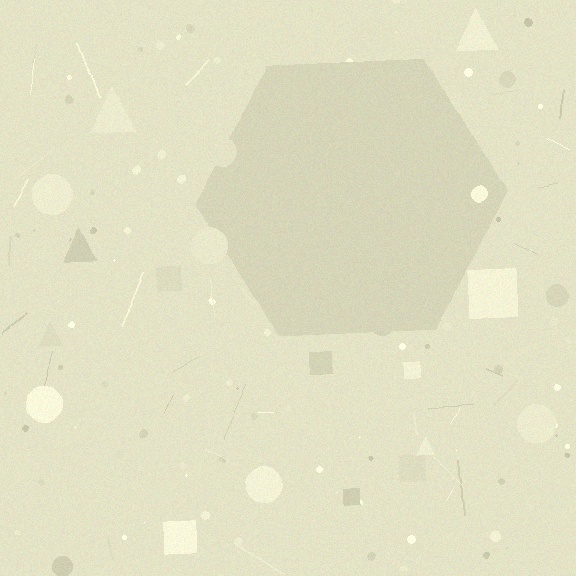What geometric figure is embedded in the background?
A hexagon is embedded in the background.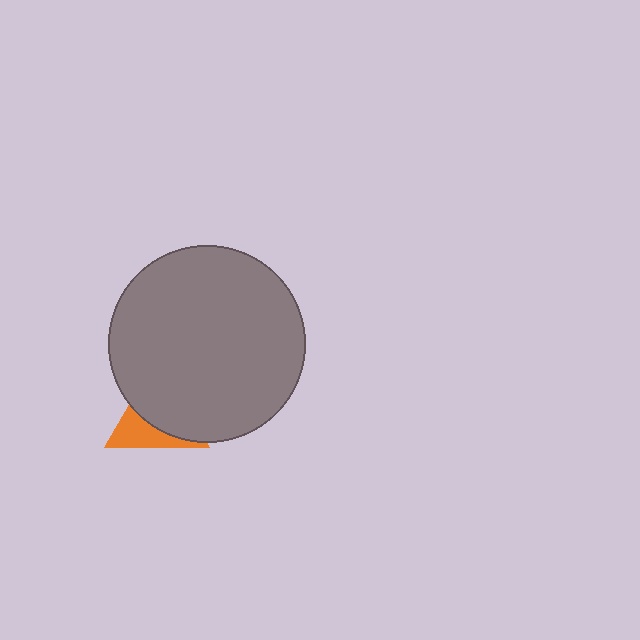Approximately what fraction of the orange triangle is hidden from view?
Roughly 63% of the orange triangle is hidden behind the gray circle.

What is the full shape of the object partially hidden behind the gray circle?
The partially hidden object is an orange triangle.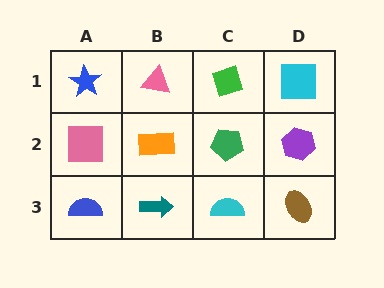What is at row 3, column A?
A blue semicircle.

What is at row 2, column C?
A green pentagon.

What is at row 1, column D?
A cyan square.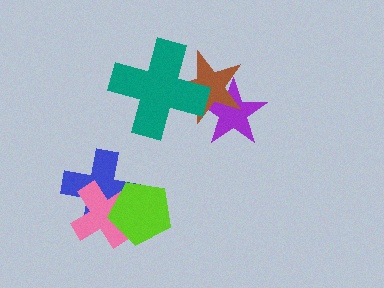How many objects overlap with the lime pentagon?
2 objects overlap with the lime pentagon.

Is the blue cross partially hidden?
Yes, it is partially covered by another shape.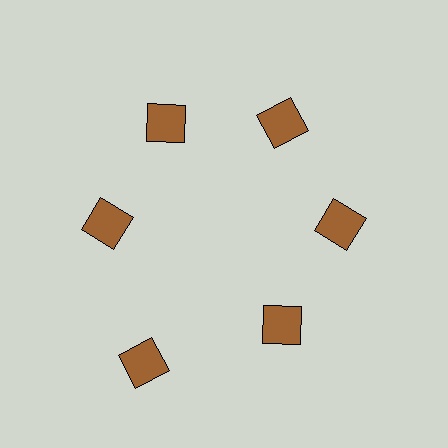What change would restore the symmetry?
The symmetry would be restored by moving it inward, back onto the ring so that all 6 squares sit at equal angles and equal distance from the center.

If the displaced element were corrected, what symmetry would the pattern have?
It would have 6-fold rotational symmetry — the pattern would map onto itself every 60 degrees.